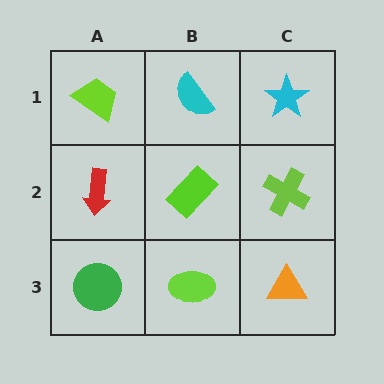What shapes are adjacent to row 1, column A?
A red arrow (row 2, column A), a cyan semicircle (row 1, column B).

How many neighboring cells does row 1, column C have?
2.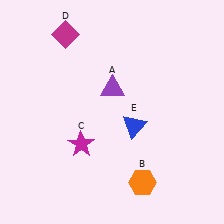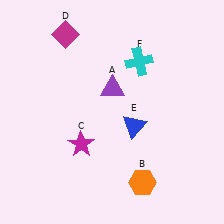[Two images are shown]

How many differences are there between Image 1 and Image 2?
There is 1 difference between the two images.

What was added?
A cyan cross (F) was added in Image 2.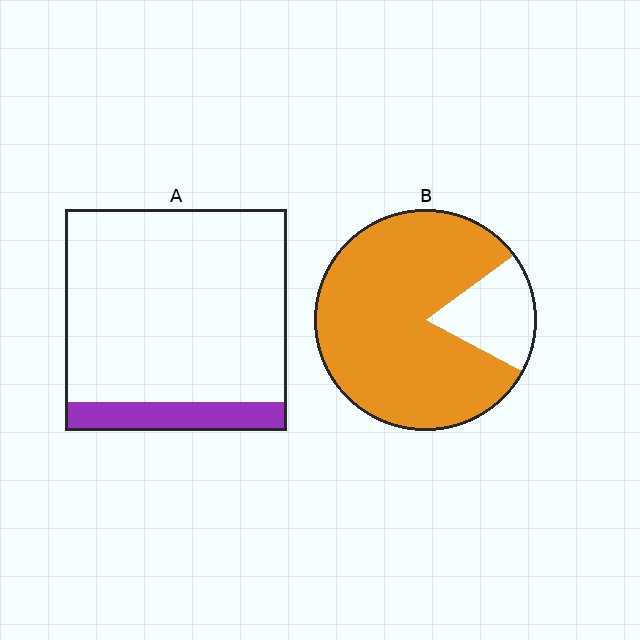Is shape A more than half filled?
No.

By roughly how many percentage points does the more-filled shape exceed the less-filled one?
By roughly 70 percentage points (B over A).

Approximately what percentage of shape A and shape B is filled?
A is approximately 15% and B is approximately 80%.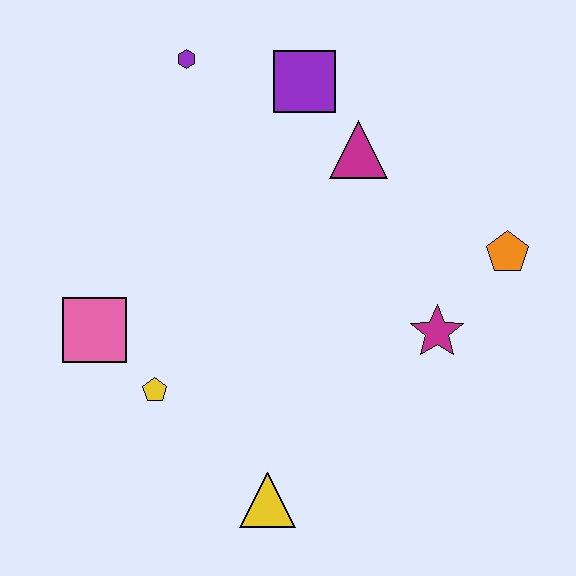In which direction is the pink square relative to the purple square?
The pink square is below the purple square.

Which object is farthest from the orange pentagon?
The pink square is farthest from the orange pentagon.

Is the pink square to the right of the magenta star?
No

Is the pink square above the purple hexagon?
No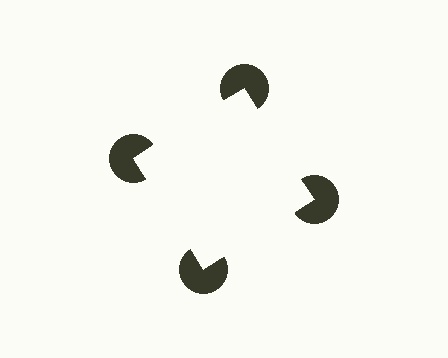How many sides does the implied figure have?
4 sides.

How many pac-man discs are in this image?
There are 4 — one at each vertex of the illusory square.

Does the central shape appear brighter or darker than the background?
It typically appears slightly brighter than the background, even though no actual brightness change is drawn.